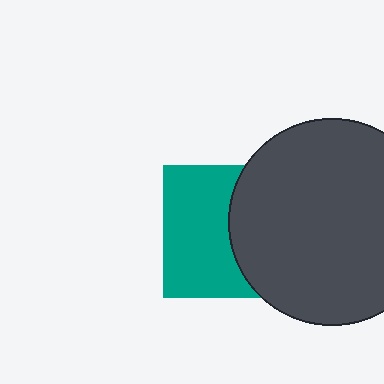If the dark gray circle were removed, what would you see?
You would see the complete teal square.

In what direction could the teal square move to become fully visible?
The teal square could move left. That would shift it out from behind the dark gray circle entirely.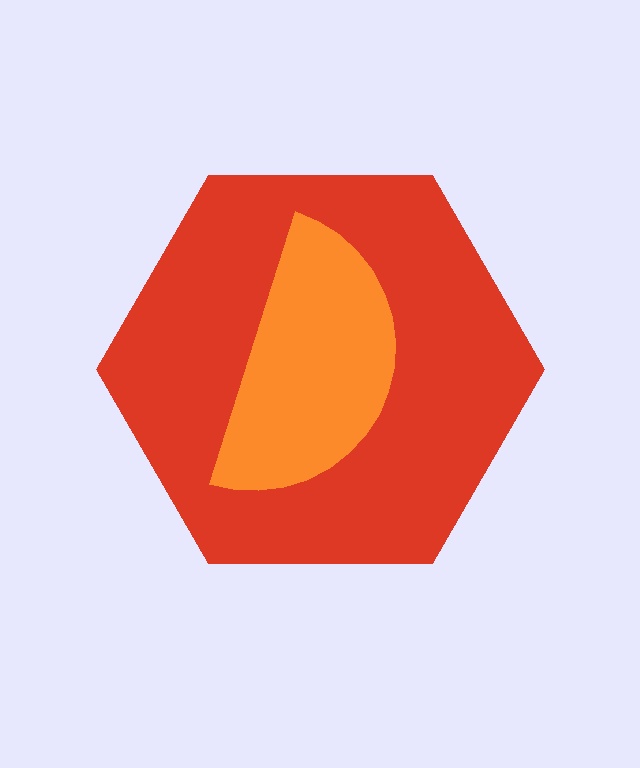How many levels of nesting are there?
2.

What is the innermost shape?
The orange semicircle.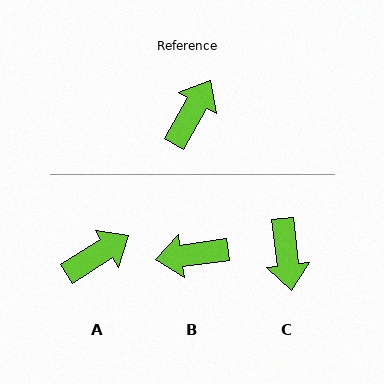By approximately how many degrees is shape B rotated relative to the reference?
Approximately 127 degrees counter-clockwise.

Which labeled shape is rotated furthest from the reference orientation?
C, about 143 degrees away.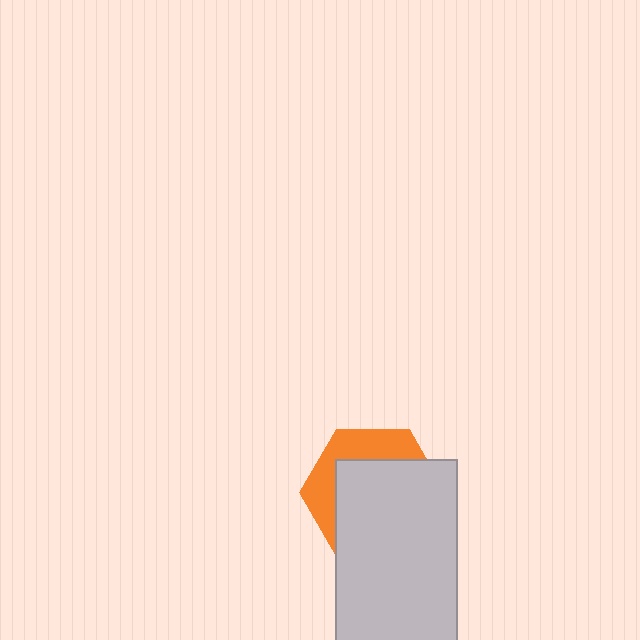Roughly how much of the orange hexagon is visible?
A small part of it is visible (roughly 34%).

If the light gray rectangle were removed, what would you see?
You would see the complete orange hexagon.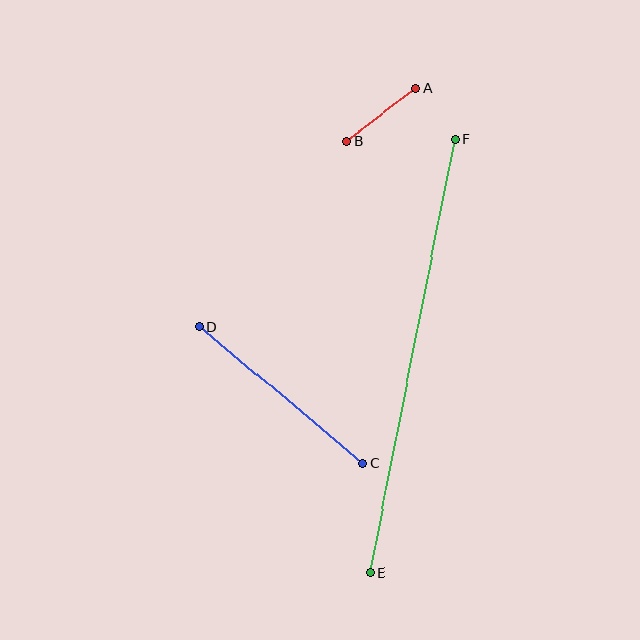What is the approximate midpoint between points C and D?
The midpoint is at approximately (281, 395) pixels.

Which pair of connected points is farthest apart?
Points E and F are farthest apart.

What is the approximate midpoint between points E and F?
The midpoint is at approximately (412, 356) pixels.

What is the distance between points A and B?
The distance is approximately 88 pixels.